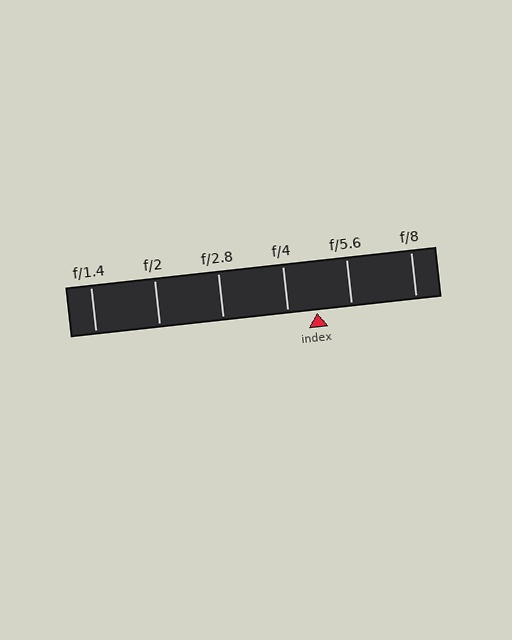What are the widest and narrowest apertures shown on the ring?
The widest aperture shown is f/1.4 and the narrowest is f/8.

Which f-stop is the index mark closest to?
The index mark is closest to f/4.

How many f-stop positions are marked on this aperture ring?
There are 6 f-stop positions marked.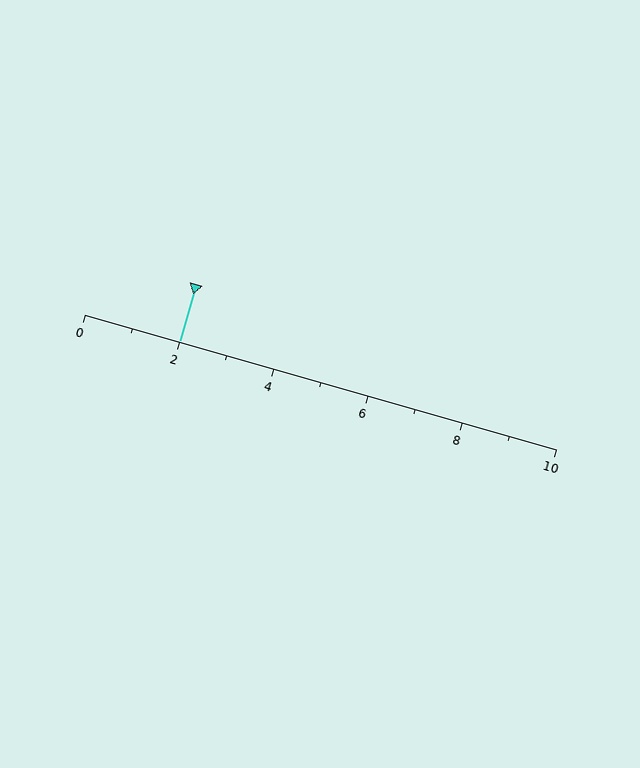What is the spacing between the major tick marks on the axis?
The major ticks are spaced 2 apart.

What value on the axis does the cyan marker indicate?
The marker indicates approximately 2.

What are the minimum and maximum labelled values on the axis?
The axis runs from 0 to 10.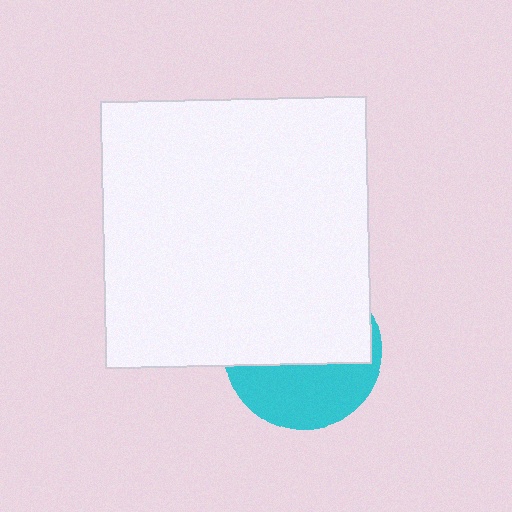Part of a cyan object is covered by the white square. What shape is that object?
It is a circle.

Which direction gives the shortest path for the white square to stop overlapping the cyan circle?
Moving up gives the shortest separation.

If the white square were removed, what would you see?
You would see the complete cyan circle.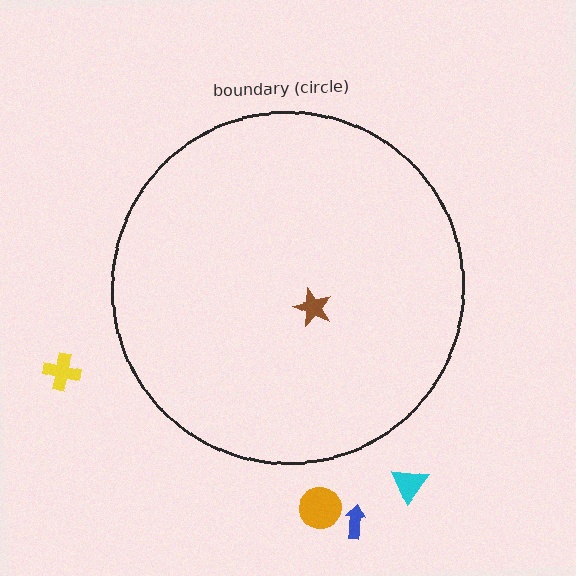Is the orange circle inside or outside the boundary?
Outside.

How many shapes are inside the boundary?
1 inside, 4 outside.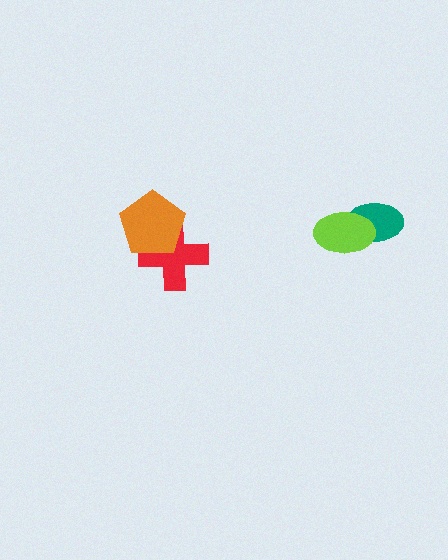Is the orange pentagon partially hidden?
No, no other shape covers it.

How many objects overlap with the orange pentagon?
1 object overlaps with the orange pentagon.